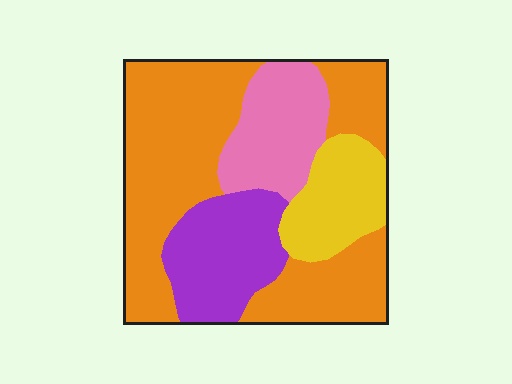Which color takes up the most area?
Orange, at roughly 50%.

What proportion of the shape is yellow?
Yellow covers about 15% of the shape.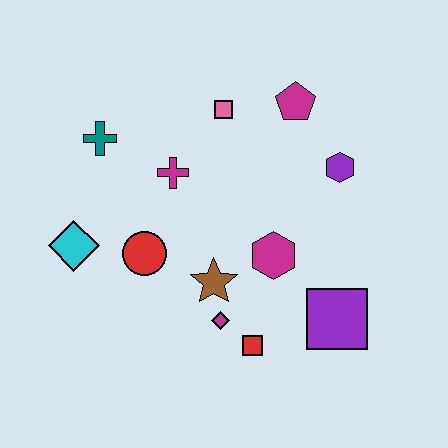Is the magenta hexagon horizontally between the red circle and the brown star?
No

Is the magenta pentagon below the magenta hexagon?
No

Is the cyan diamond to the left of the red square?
Yes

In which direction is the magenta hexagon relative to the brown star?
The magenta hexagon is to the right of the brown star.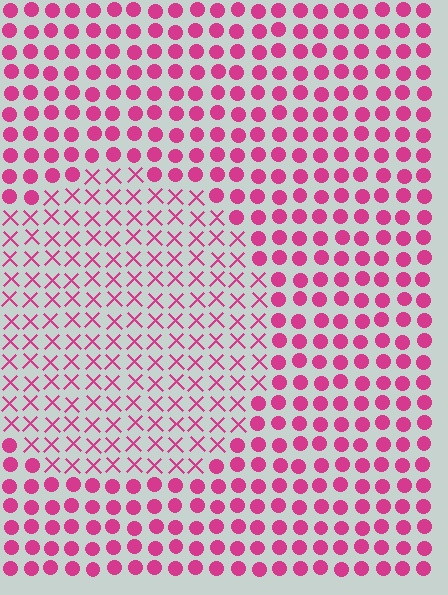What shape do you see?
I see a circle.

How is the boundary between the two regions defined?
The boundary is defined by a change in element shape: X marks inside vs. circles outside. All elements share the same color and spacing.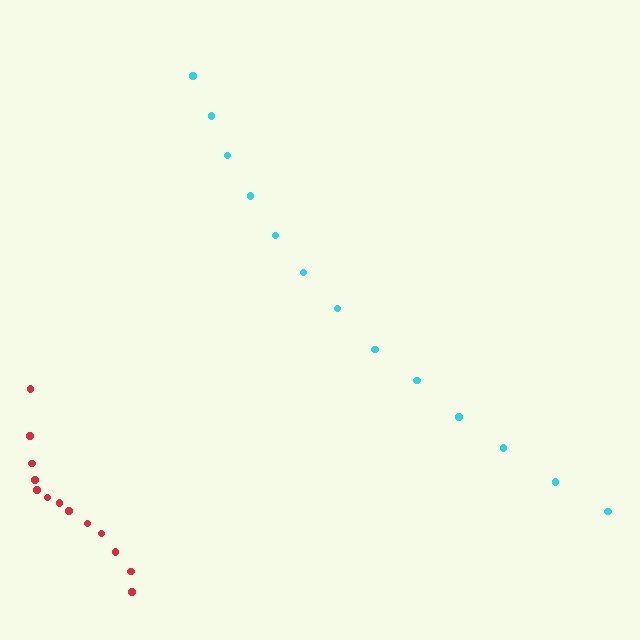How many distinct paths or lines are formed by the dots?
There are 2 distinct paths.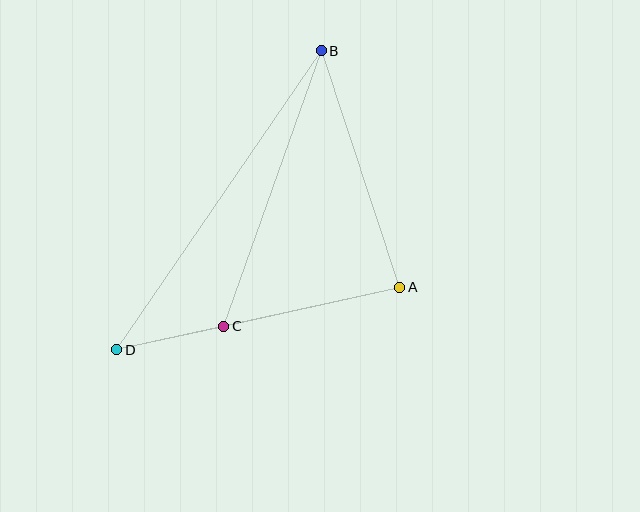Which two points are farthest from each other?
Points B and D are farthest from each other.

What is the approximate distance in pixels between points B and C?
The distance between B and C is approximately 292 pixels.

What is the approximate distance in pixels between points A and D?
The distance between A and D is approximately 289 pixels.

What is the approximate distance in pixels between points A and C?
The distance between A and C is approximately 180 pixels.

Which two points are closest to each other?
Points C and D are closest to each other.